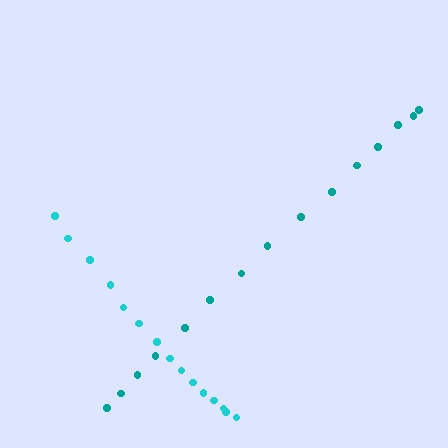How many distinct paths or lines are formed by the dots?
There are 2 distinct paths.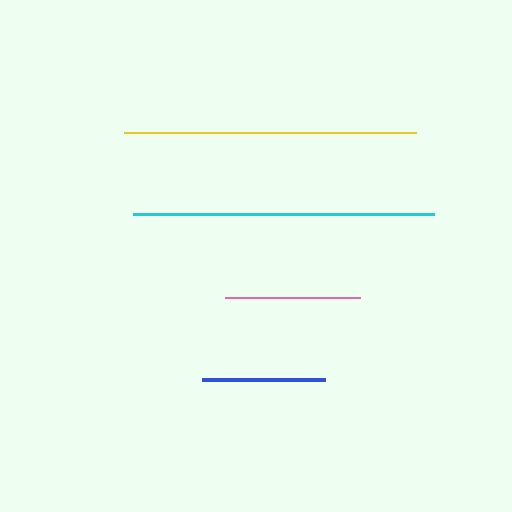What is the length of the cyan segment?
The cyan segment is approximately 301 pixels long.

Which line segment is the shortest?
The blue line is the shortest at approximately 123 pixels.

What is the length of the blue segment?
The blue segment is approximately 123 pixels long.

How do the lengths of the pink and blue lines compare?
The pink and blue lines are approximately the same length.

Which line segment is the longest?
The cyan line is the longest at approximately 301 pixels.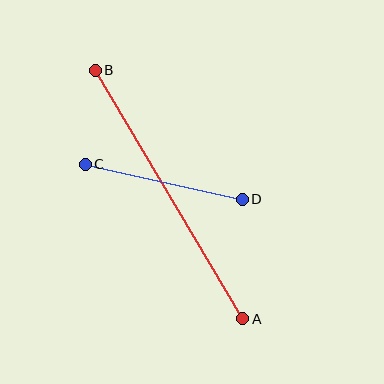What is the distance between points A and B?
The distance is approximately 289 pixels.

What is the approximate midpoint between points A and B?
The midpoint is at approximately (169, 194) pixels.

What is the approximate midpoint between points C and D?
The midpoint is at approximately (164, 182) pixels.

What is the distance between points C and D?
The distance is approximately 161 pixels.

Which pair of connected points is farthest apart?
Points A and B are farthest apart.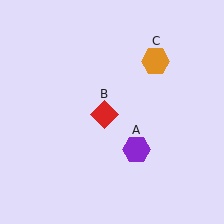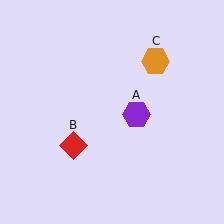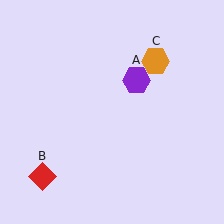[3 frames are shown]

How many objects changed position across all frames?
2 objects changed position: purple hexagon (object A), red diamond (object B).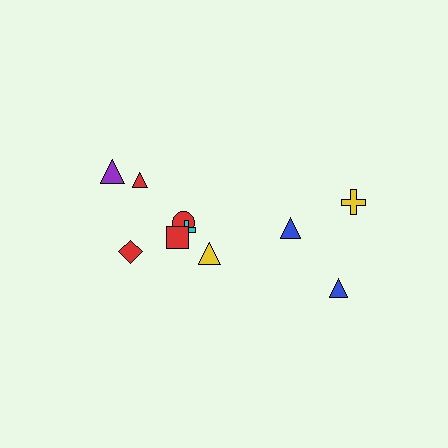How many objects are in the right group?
There are 3 objects.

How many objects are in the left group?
There are 7 objects.